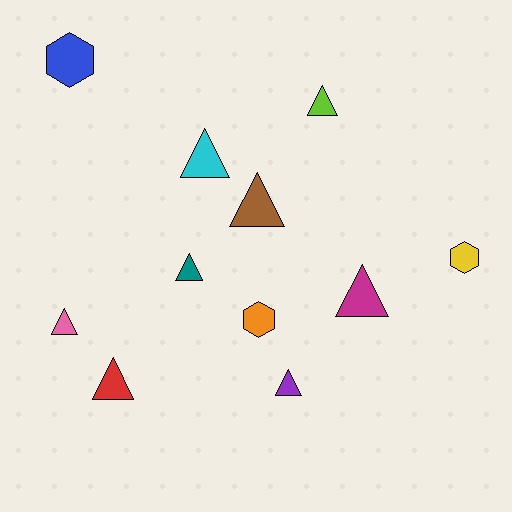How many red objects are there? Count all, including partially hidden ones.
There is 1 red object.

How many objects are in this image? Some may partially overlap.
There are 11 objects.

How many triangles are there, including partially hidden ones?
There are 8 triangles.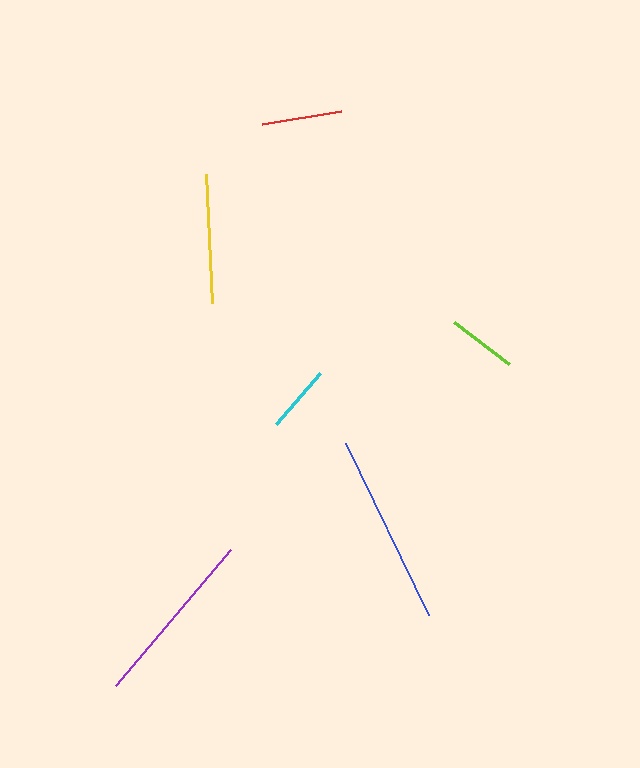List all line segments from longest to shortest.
From longest to shortest: blue, purple, yellow, red, lime, cyan.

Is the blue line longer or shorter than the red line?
The blue line is longer than the red line.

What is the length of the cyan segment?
The cyan segment is approximately 68 pixels long.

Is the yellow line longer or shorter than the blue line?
The blue line is longer than the yellow line.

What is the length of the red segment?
The red segment is approximately 81 pixels long.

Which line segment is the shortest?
The cyan line is the shortest at approximately 68 pixels.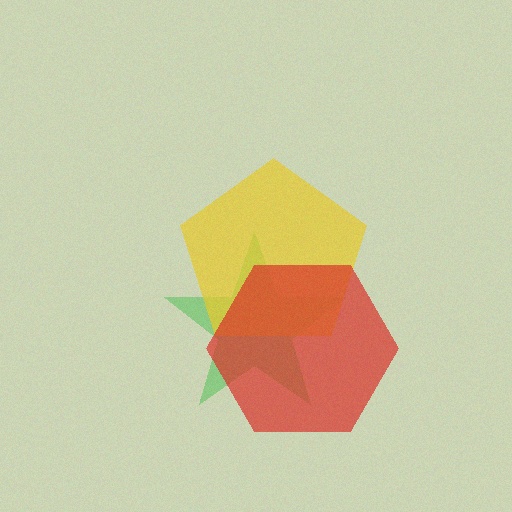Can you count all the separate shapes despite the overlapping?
Yes, there are 3 separate shapes.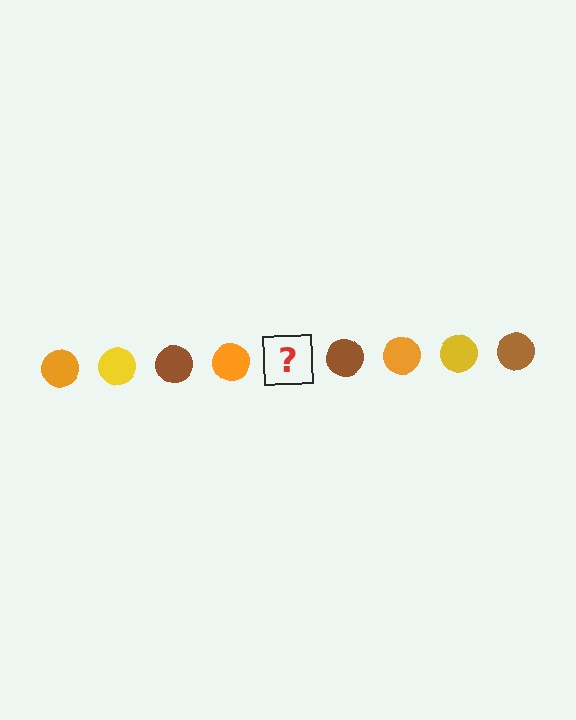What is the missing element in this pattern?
The missing element is a yellow circle.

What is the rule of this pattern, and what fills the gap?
The rule is that the pattern cycles through orange, yellow, brown circles. The gap should be filled with a yellow circle.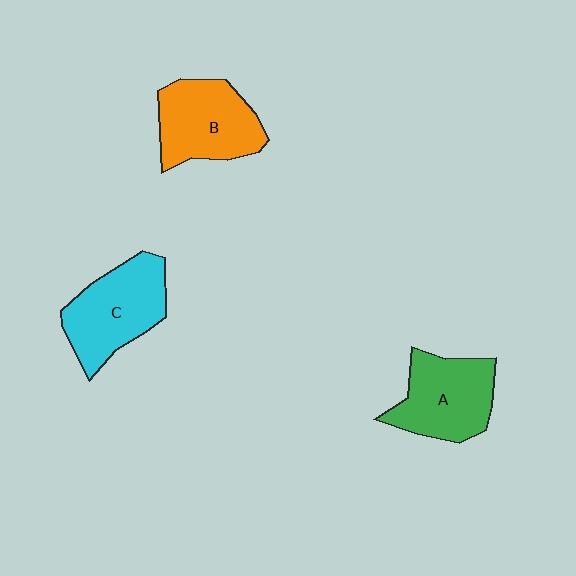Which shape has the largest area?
Shape C (cyan).